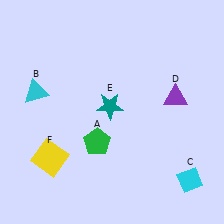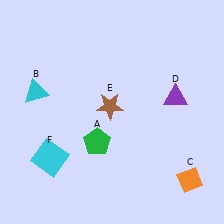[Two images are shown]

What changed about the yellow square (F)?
In Image 1, F is yellow. In Image 2, it changed to cyan.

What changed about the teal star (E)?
In Image 1, E is teal. In Image 2, it changed to brown.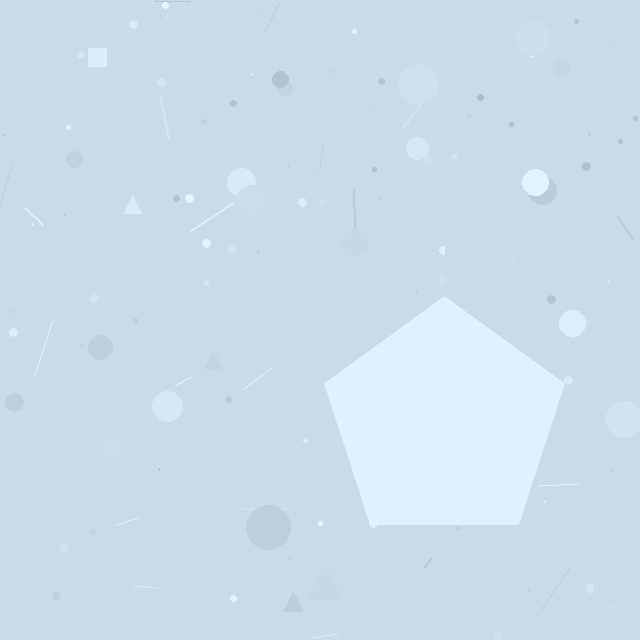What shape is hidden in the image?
A pentagon is hidden in the image.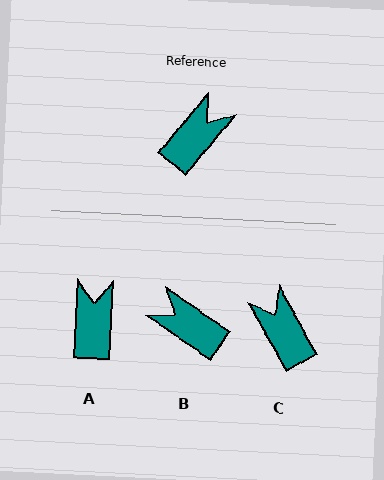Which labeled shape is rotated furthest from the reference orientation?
B, about 95 degrees away.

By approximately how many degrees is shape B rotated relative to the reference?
Approximately 95 degrees counter-clockwise.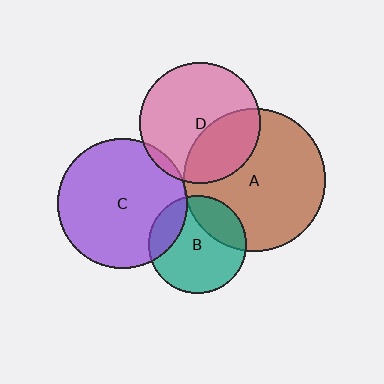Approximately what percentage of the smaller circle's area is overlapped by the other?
Approximately 25%.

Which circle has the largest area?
Circle A (brown).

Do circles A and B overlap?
Yes.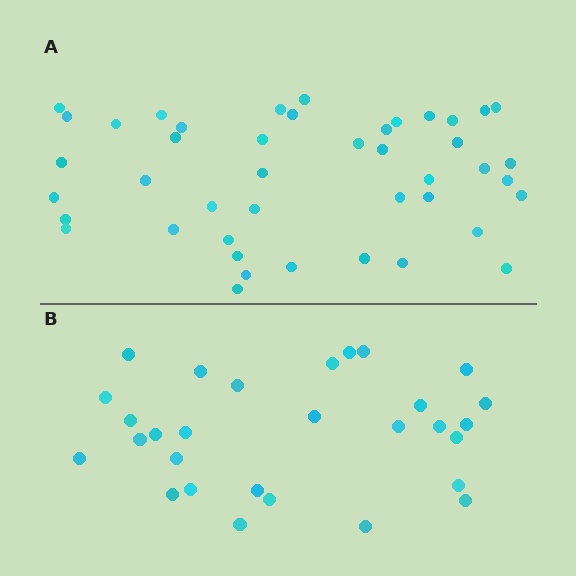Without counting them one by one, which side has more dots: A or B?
Region A (the top region) has more dots.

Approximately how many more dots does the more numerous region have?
Region A has approximately 15 more dots than region B.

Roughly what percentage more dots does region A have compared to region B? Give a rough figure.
About 50% more.